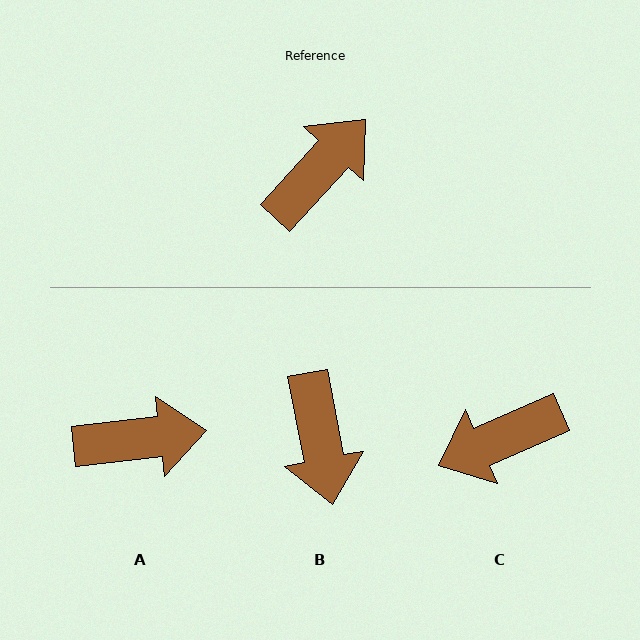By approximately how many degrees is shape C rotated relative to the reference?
Approximately 156 degrees counter-clockwise.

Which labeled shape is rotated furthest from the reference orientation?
C, about 156 degrees away.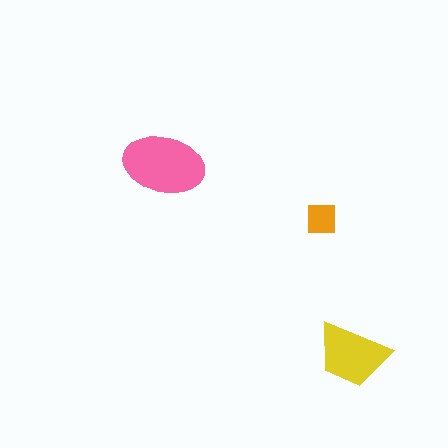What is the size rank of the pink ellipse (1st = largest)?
1st.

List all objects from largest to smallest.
The pink ellipse, the yellow trapezoid, the orange square.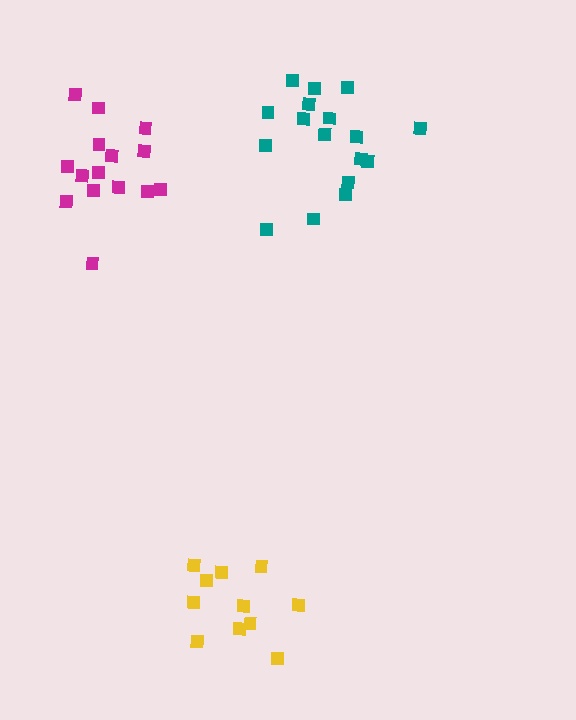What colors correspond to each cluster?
The clusters are colored: magenta, teal, yellow.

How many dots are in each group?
Group 1: 15 dots, Group 2: 17 dots, Group 3: 11 dots (43 total).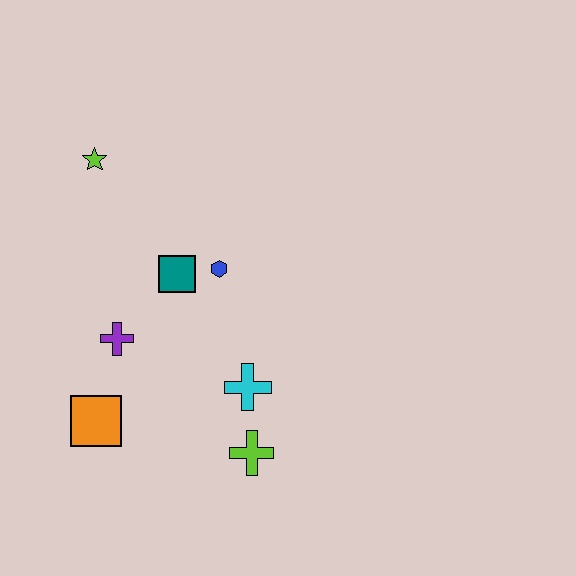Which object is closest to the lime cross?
The cyan cross is closest to the lime cross.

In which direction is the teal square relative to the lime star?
The teal square is below the lime star.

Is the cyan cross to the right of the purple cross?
Yes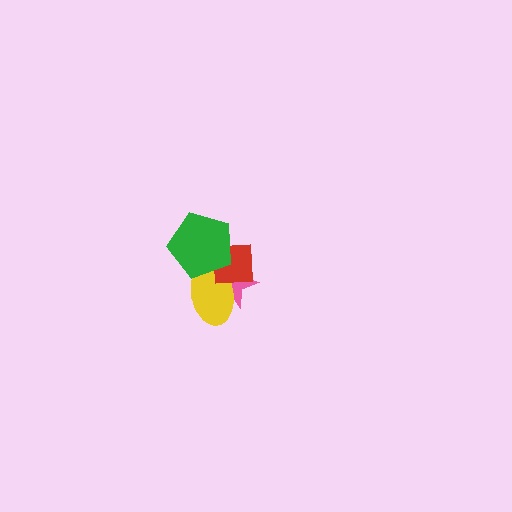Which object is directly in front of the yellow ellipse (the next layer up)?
The red square is directly in front of the yellow ellipse.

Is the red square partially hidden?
Yes, it is partially covered by another shape.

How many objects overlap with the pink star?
3 objects overlap with the pink star.